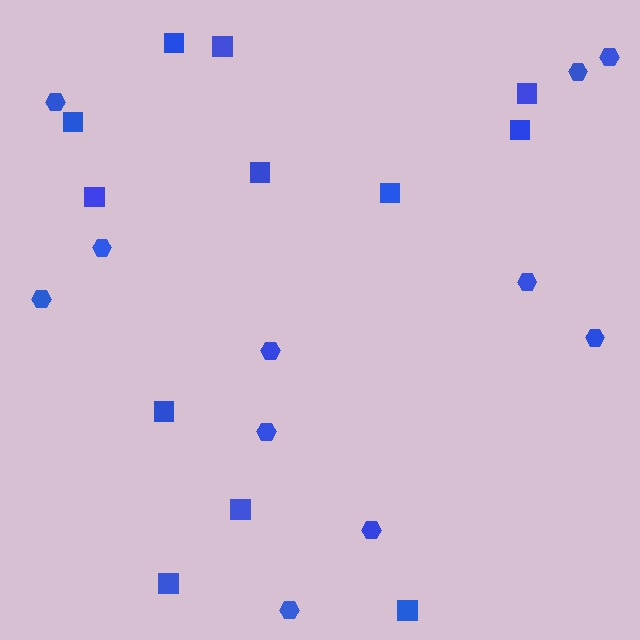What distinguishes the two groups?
There are 2 groups: one group of hexagons (11) and one group of squares (12).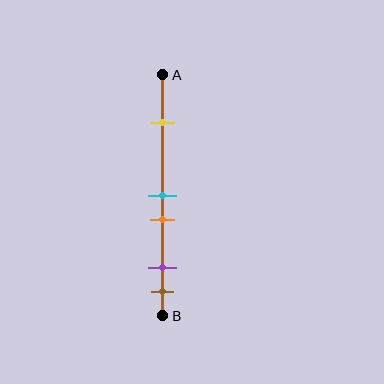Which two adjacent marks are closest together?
The cyan and orange marks are the closest adjacent pair.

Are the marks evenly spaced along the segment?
No, the marks are not evenly spaced.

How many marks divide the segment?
There are 5 marks dividing the segment.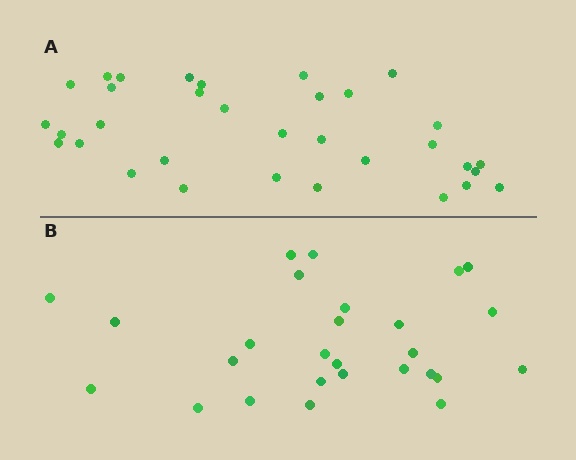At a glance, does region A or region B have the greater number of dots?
Region A (the top region) has more dots.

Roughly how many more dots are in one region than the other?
Region A has about 6 more dots than region B.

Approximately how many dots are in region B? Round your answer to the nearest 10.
About 30 dots. (The exact count is 27, which rounds to 30.)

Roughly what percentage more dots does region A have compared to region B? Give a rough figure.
About 20% more.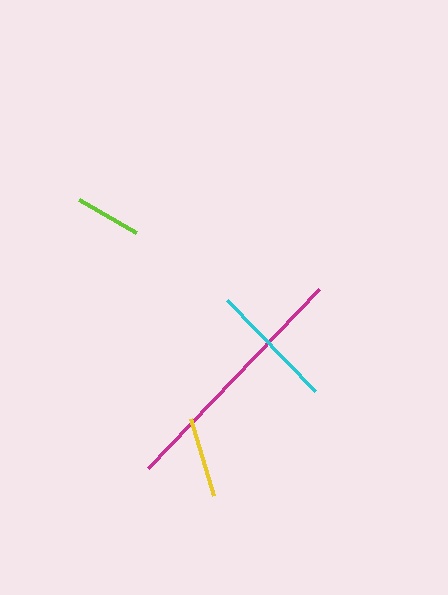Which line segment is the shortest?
The lime line is the shortest at approximately 66 pixels.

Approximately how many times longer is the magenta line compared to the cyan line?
The magenta line is approximately 2.0 times the length of the cyan line.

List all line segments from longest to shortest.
From longest to shortest: magenta, cyan, yellow, lime.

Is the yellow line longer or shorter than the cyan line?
The cyan line is longer than the yellow line.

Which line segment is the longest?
The magenta line is the longest at approximately 247 pixels.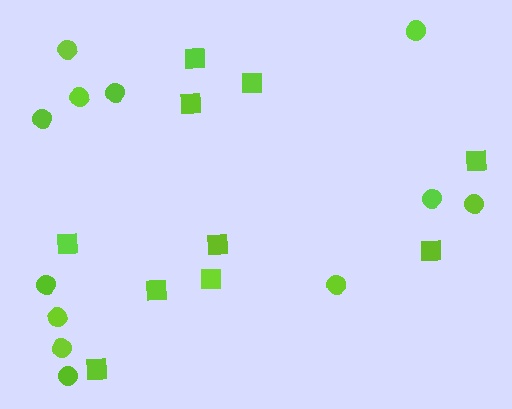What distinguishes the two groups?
There are 2 groups: one group of squares (10) and one group of circles (12).